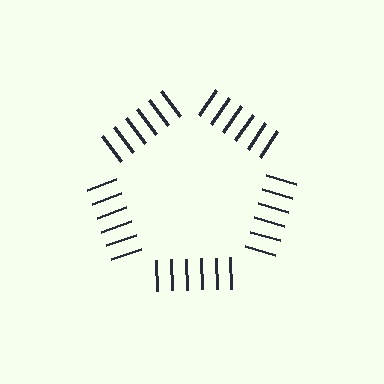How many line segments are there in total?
30 — 6 along each of the 5 edges.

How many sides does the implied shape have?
5 sides — the line-ends trace a pentagon.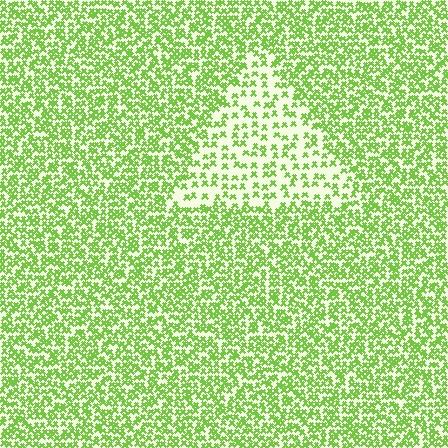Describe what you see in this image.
The image contains small lime elements arranged at two different densities. A triangle-shaped region is visible where the elements are less densely packed than the surrounding area.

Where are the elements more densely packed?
The elements are more densely packed outside the triangle boundary.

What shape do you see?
I see a triangle.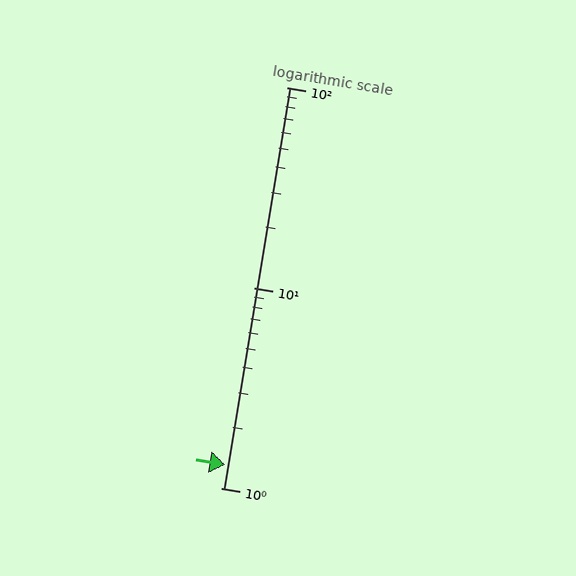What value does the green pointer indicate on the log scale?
The pointer indicates approximately 1.3.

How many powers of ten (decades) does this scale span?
The scale spans 2 decades, from 1 to 100.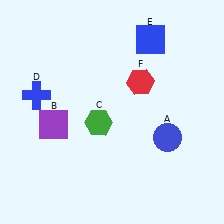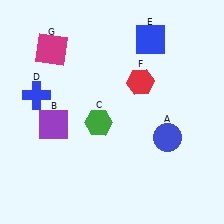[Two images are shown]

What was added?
A magenta square (G) was added in Image 2.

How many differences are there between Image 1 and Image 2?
There is 1 difference between the two images.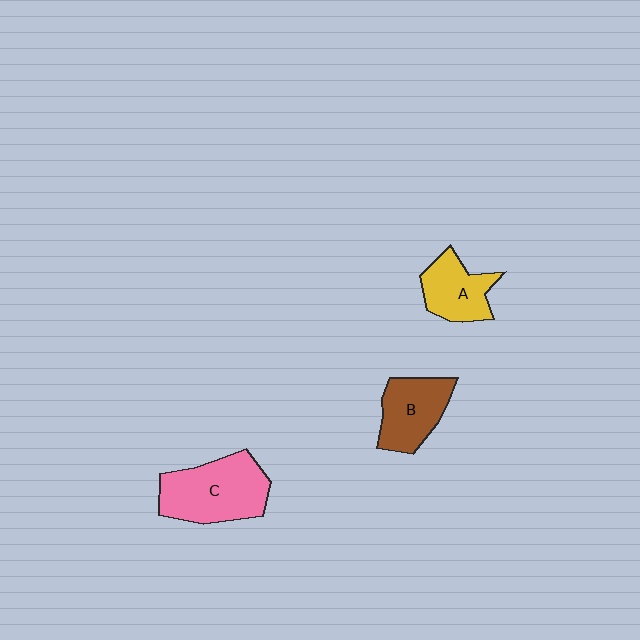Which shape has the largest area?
Shape C (pink).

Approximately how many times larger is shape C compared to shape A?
Approximately 1.6 times.